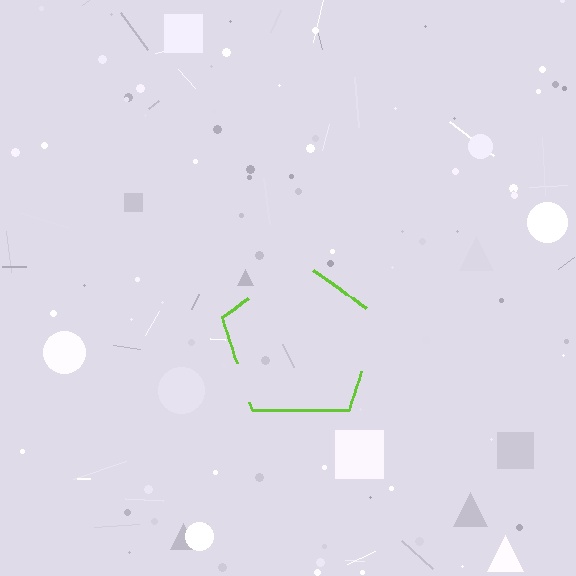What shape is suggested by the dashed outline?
The dashed outline suggests a pentagon.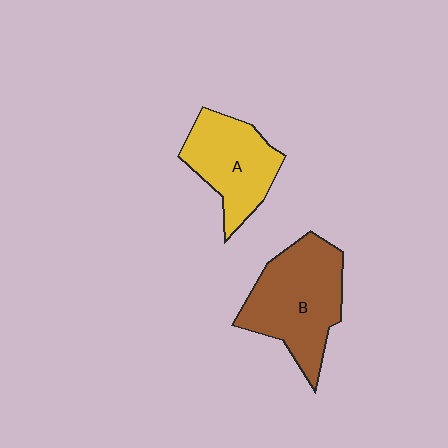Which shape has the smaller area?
Shape A (yellow).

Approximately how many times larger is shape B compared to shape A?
Approximately 1.3 times.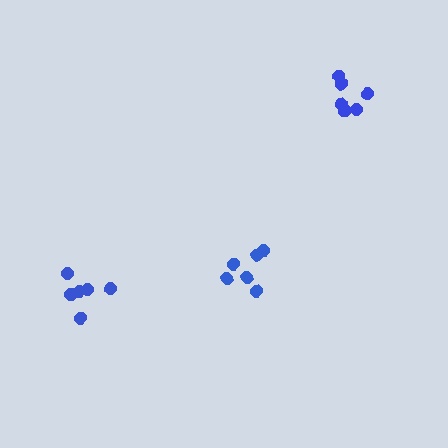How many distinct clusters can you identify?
There are 3 distinct clusters.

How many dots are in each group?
Group 1: 6 dots, Group 2: 6 dots, Group 3: 6 dots (18 total).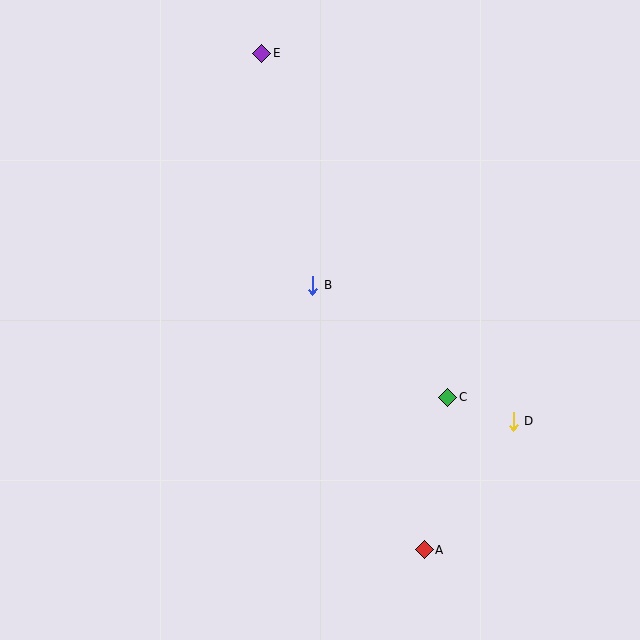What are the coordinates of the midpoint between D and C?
The midpoint between D and C is at (481, 409).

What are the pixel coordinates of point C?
Point C is at (448, 397).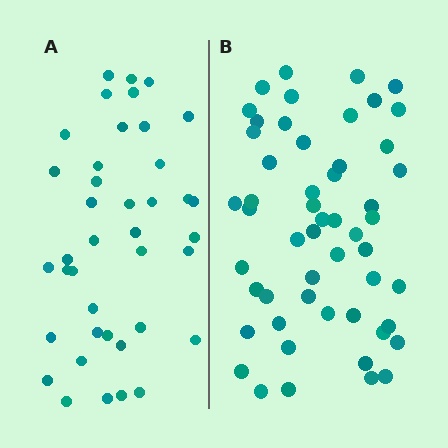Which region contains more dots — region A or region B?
Region B (the right region) has more dots.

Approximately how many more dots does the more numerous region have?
Region B has approximately 15 more dots than region A.